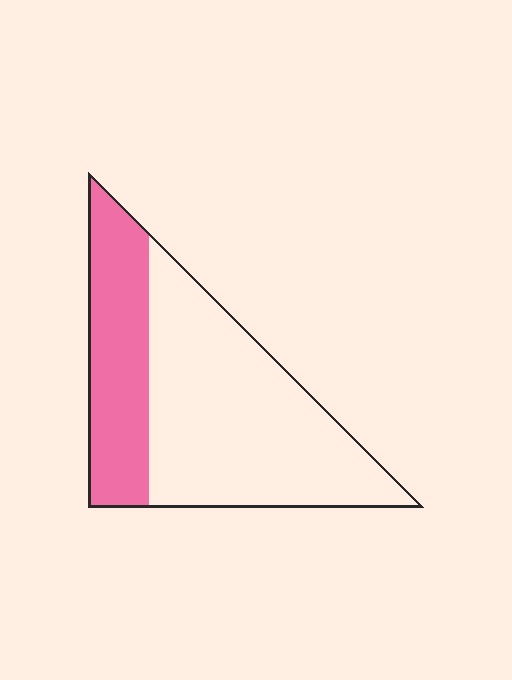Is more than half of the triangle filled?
No.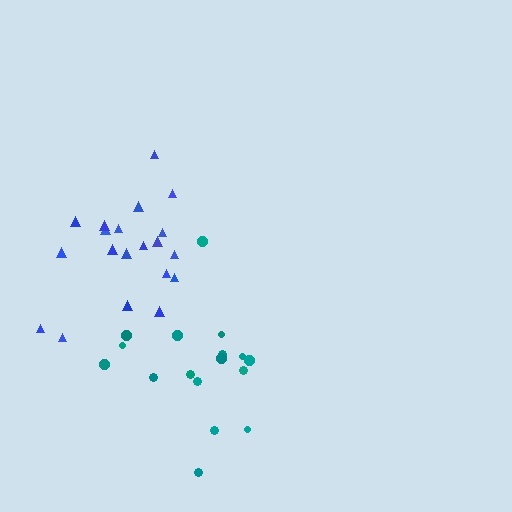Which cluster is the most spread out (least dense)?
Teal.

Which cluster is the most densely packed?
Blue.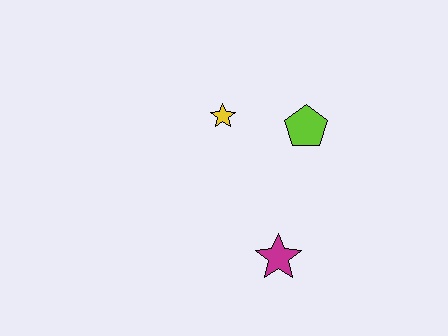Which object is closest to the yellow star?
The lime pentagon is closest to the yellow star.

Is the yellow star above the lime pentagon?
Yes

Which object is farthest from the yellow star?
The magenta star is farthest from the yellow star.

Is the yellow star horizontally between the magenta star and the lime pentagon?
No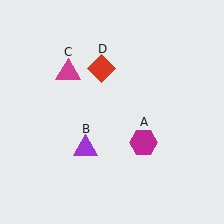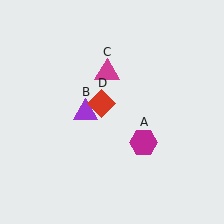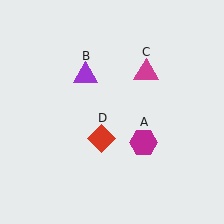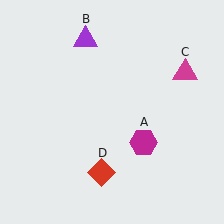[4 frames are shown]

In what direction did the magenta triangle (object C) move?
The magenta triangle (object C) moved right.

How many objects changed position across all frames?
3 objects changed position: purple triangle (object B), magenta triangle (object C), red diamond (object D).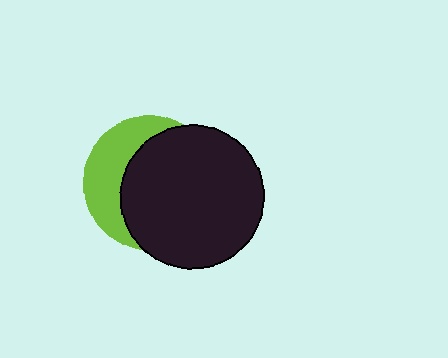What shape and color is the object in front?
The object in front is a black circle.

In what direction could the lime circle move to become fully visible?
The lime circle could move left. That would shift it out from behind the black circle entirely.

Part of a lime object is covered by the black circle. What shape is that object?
It is a circle.